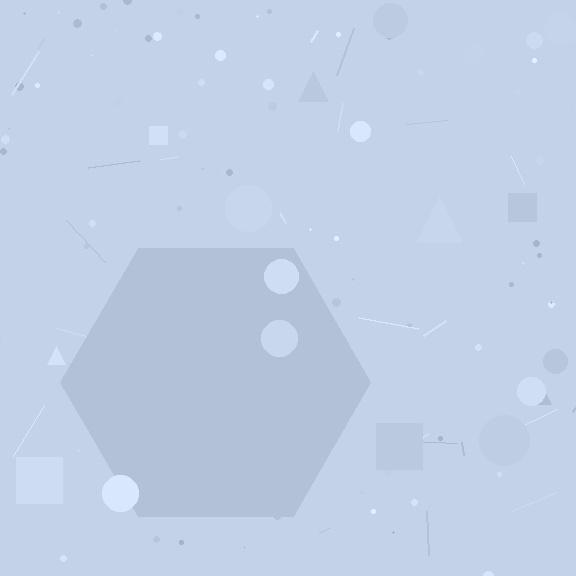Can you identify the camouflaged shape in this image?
The camouflaged shape is a hexagon.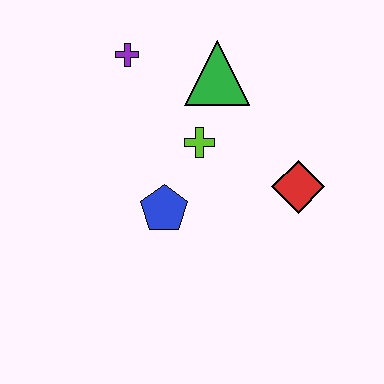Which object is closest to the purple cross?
The green triangle is closest to the purple cross.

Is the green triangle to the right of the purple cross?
Yes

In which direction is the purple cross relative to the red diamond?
The purple cross is to the left of the red diamond.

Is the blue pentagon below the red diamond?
Yes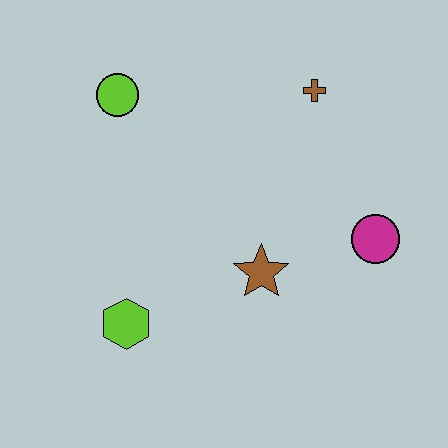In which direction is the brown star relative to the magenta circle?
The brown star is to the left of the magenta circle.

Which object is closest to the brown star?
The magenta circle is closest to the brown star.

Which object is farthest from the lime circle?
The magenta circle is farthest from the lime circle.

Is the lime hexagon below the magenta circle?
Yes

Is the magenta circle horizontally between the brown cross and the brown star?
No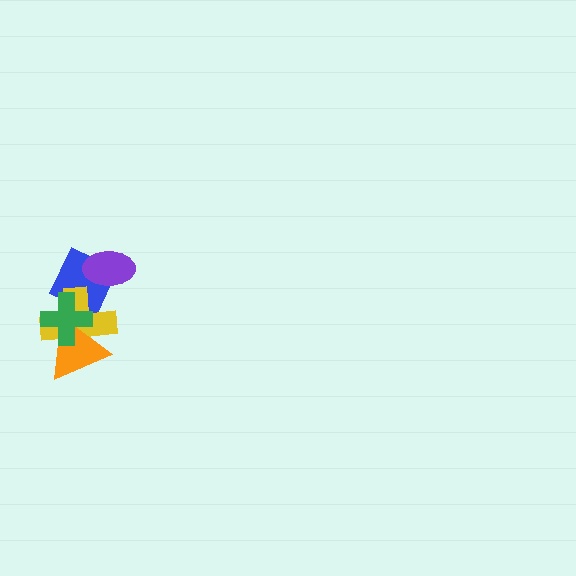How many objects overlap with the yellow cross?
3 objects overlap with the yellow cross.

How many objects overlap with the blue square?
3 objects overlap with the blue square.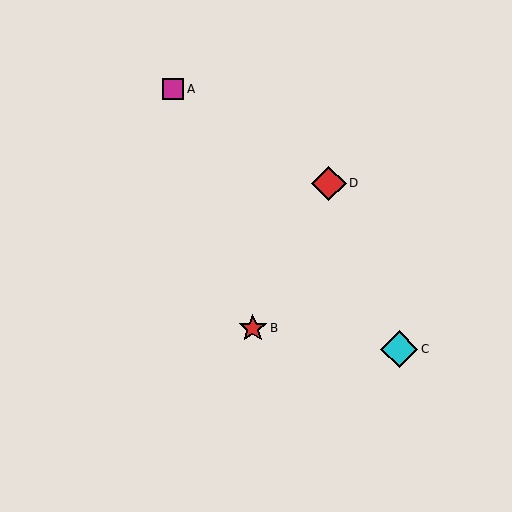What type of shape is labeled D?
Shape D is a red diamond.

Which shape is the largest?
The cyan diamond (labeled C) is the largest.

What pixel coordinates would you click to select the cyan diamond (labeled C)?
Click at (399, 349) to select the cyan diamond C.